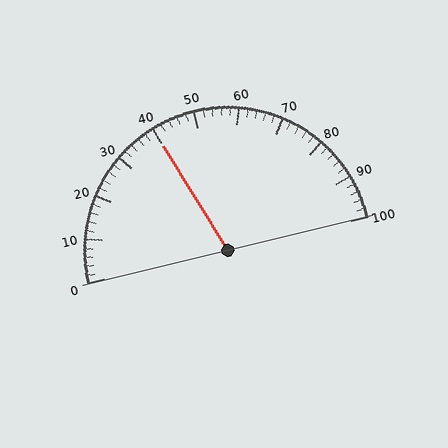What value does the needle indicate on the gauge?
The needle indicates approximately 40.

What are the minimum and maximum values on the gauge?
The gauge ranges from 0 to 100.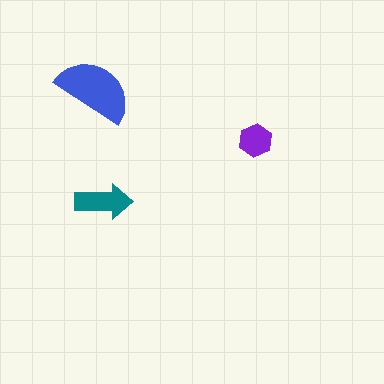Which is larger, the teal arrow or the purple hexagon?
The teal arrow.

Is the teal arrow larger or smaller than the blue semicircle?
Smaller.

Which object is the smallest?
The purple hexagon.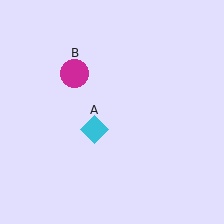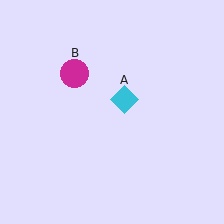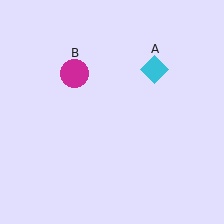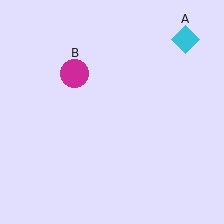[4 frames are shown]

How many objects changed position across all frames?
1 object changed position: cyan diamond (object A).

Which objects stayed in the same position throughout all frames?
Magenta circle (object B) remained stationary.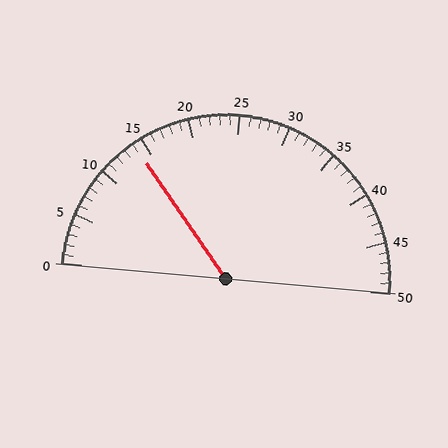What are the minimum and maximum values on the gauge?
The gauge ranges from 0 to 50.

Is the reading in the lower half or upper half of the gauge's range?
The reading is in the lower half of the range (0 to 50).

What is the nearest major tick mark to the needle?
The nearest major tick mark is 15.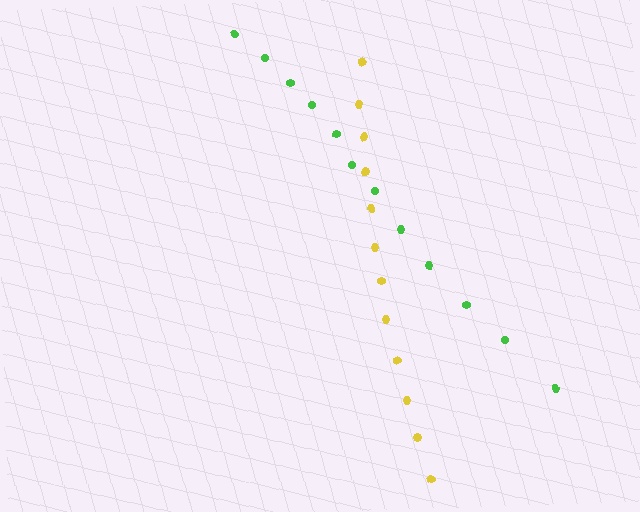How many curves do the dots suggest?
There are 2 distinct paths.